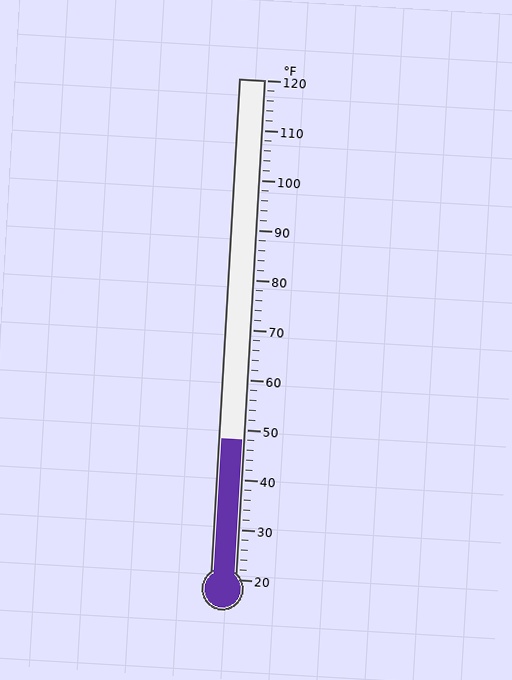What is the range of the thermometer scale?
The thermometer scale ranges from 20°F to 120°F.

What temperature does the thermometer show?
The thermometer shows approximately 48°F.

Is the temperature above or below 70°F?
The temperature is below 70°F.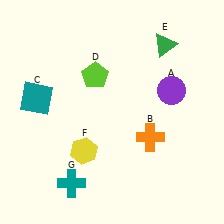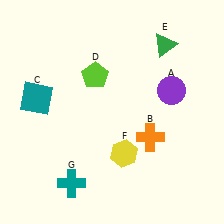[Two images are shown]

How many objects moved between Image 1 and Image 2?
1 object moved between the two images.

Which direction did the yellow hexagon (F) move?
The yellow hexagon (F) moved right.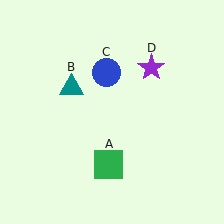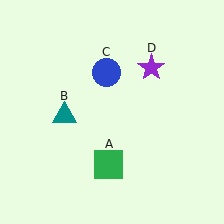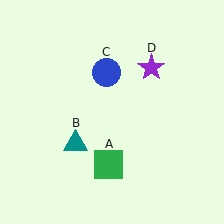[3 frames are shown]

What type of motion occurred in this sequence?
The teal triangle (object B) rotated counterclockwise around the center of the scene.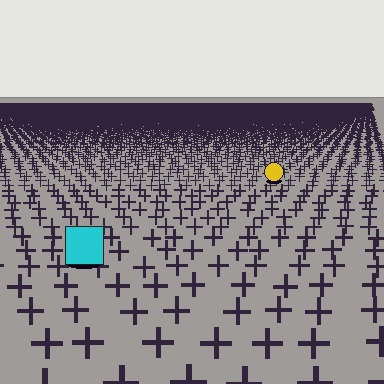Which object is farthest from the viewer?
The yellow circle is farthest from the viewer. It appears smaller and the ground texture around it is denser.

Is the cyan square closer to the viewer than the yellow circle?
Yes. The cyan square is closer — you can tell from the texture gradient: the ground texture is coarser near it.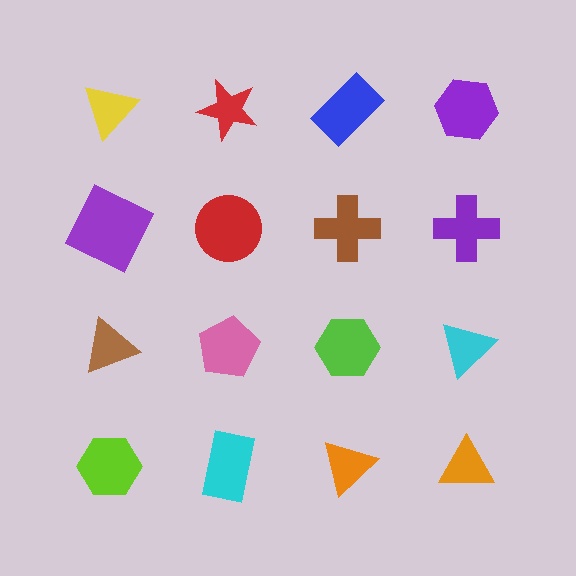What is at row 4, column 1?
A lime hexagon.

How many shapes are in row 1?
4 shapes.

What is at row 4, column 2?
A cyan rectangle.